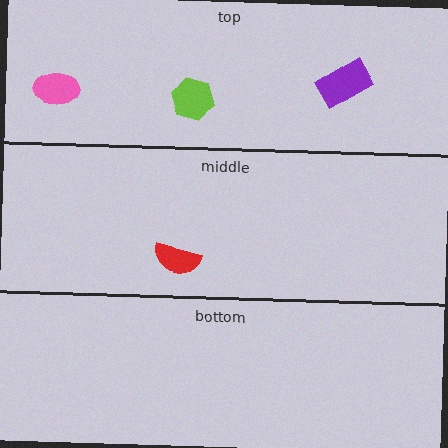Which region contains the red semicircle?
The middle region.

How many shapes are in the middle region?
1.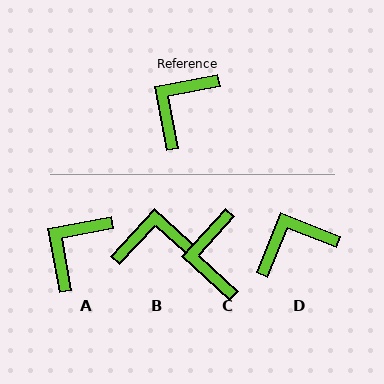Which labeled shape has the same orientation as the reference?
A.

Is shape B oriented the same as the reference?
No, it is off by about 53 degrees.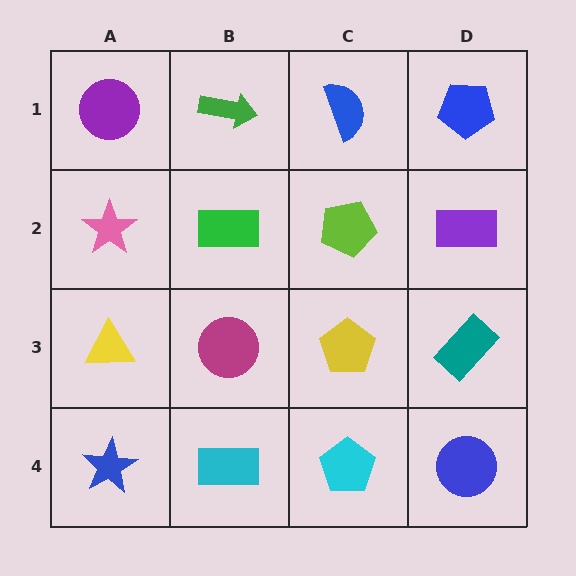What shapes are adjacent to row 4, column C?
A yellow pentagon (row 3, column C), a cyan rectangle (row 4, column B), a blue circle (row 4, column D).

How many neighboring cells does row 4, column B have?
3.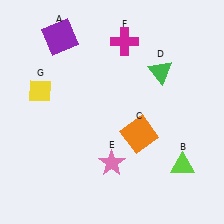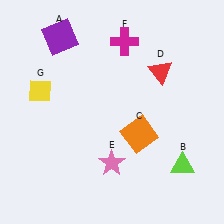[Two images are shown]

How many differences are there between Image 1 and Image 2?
There is 1 difference between the two images.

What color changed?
The triangle (D) changed from green in Image 1 to red in Image 2.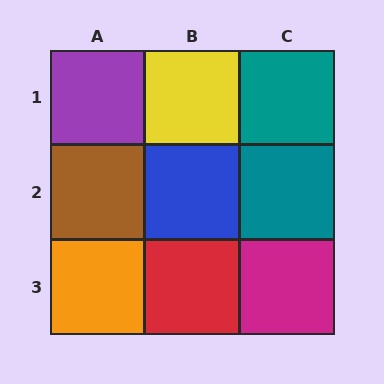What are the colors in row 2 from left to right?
Brown, blue, teal.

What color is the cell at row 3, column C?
Magenta.